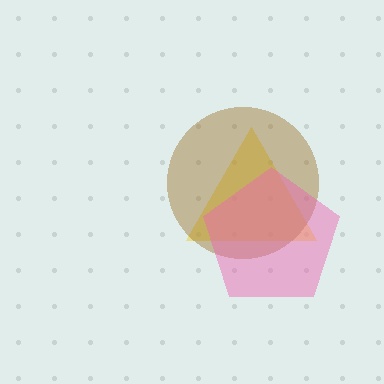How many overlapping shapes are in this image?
There are 3 overlapping shapes in the image.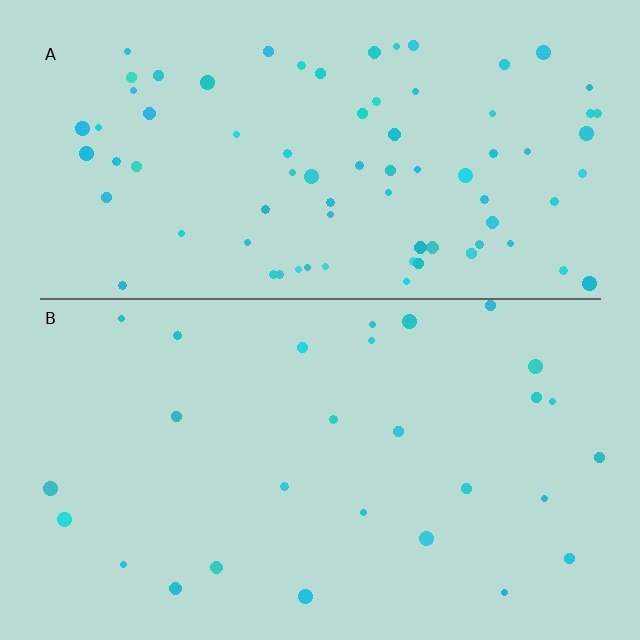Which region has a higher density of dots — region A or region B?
A (the top).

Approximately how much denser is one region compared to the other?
Approximately 2.8× — region A over region B.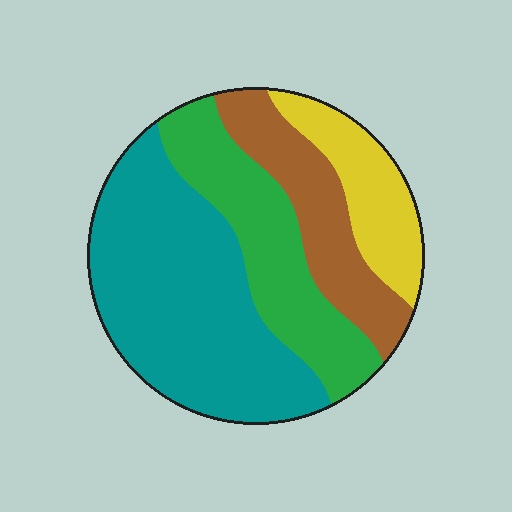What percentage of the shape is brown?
Brown takes up about one sixth (1/6) of the shape.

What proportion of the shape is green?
Green covers roughly 25% of the shape.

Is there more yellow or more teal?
Teal.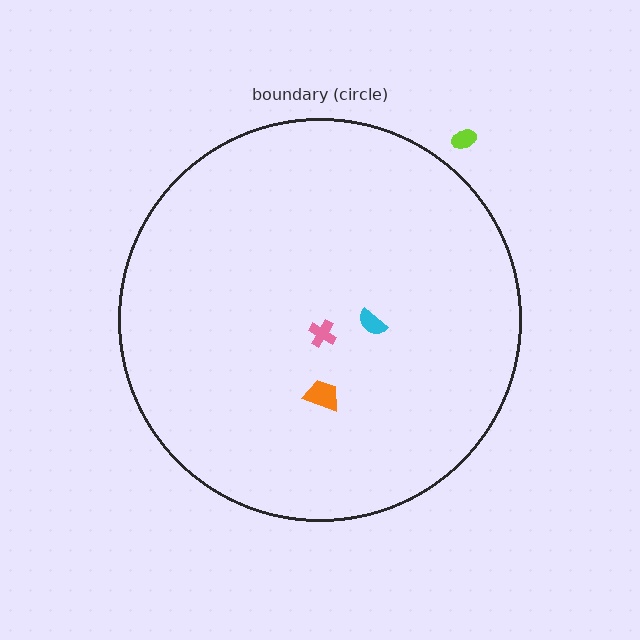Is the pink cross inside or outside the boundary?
Inside.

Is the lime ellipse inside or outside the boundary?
Outside.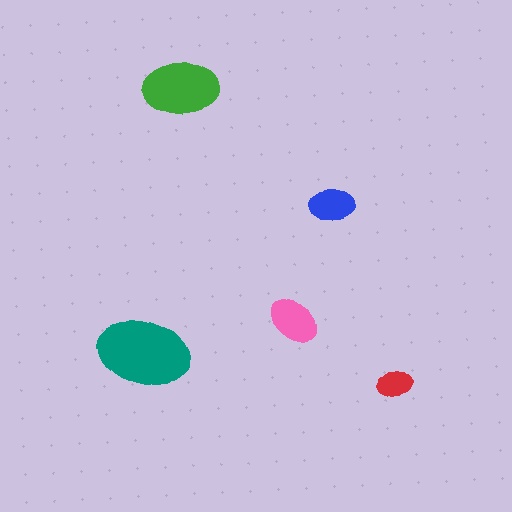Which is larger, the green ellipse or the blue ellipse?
The green one.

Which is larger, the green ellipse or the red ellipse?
The green one.